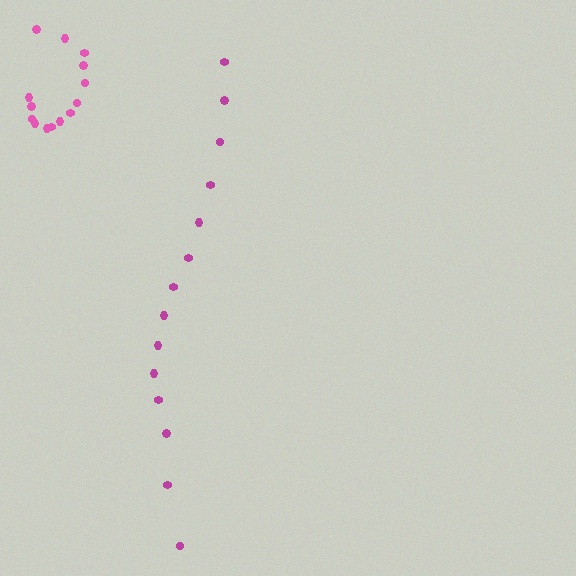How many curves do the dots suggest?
There are 2 distinct paths.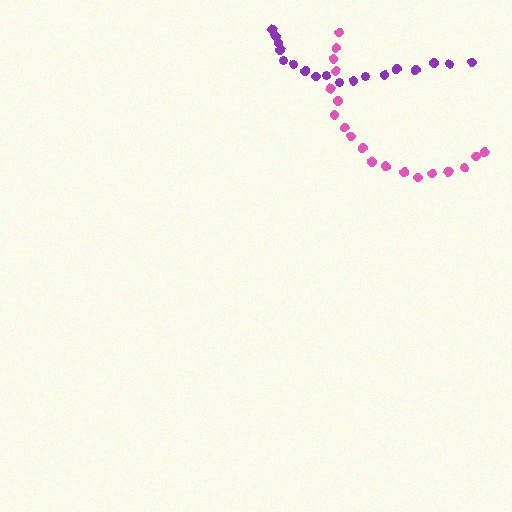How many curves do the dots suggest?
There are 2 distinct paths.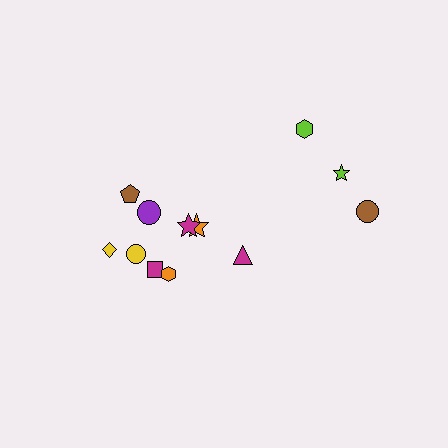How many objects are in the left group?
There are 8 objects.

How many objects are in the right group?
There are 4 objects.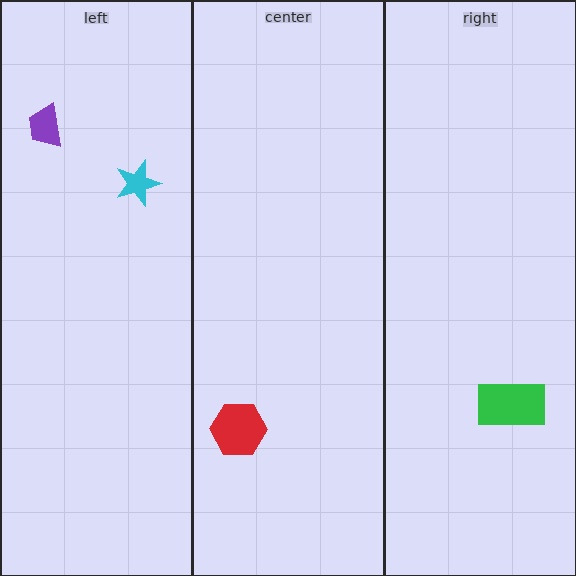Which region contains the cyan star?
The left region.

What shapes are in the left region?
The purple trapezoid, the cyan star.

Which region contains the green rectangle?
The right region.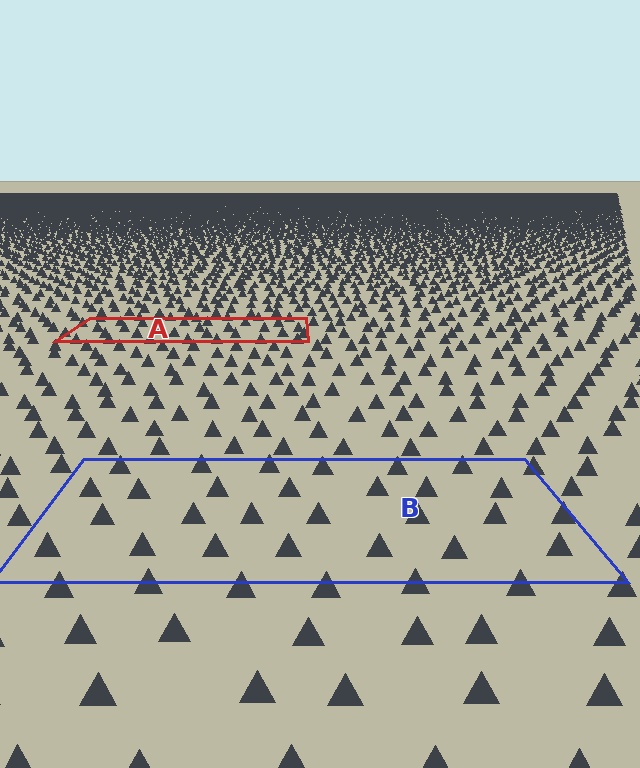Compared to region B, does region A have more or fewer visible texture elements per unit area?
Region A has more texture elements per unit area — they are packed more densely because it is farther away.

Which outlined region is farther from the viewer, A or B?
Region A is farther from the viewer — the texture elements inside it appear smaller and more densely packed.